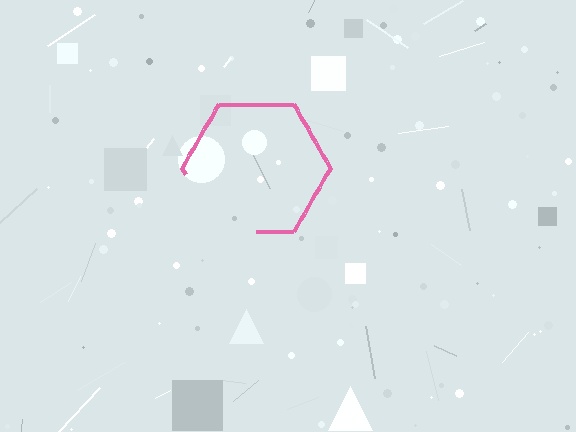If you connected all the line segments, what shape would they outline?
They would outline a hexagon.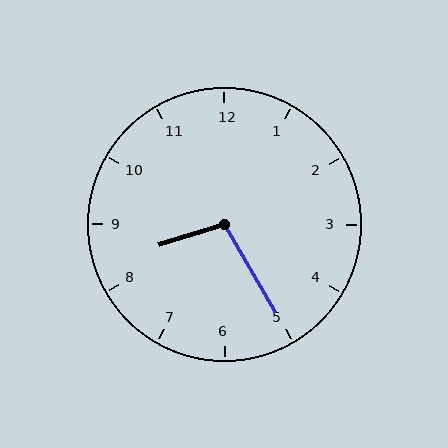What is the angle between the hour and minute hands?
Approximately 102 degrees.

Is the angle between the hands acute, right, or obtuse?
It is obtuse.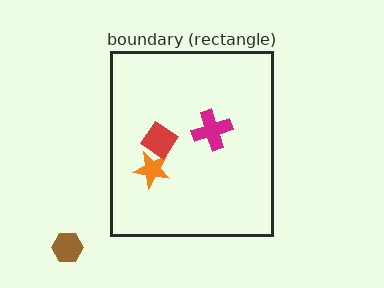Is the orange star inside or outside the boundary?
Inside.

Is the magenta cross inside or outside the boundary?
Inside.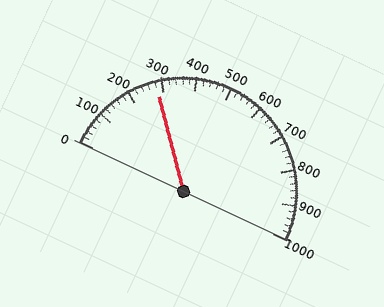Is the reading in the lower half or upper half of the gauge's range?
The reading is in the lower half of the range (0 to 1000).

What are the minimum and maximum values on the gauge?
The gauge ranges from 0 to 1000.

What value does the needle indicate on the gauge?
The needle indicates approximately 280.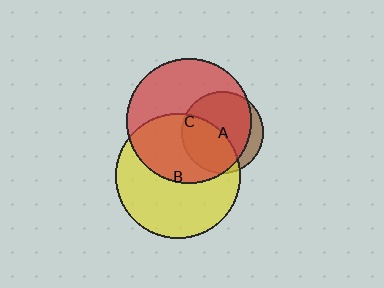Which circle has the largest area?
Circle B (yellow).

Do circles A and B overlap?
Yes.